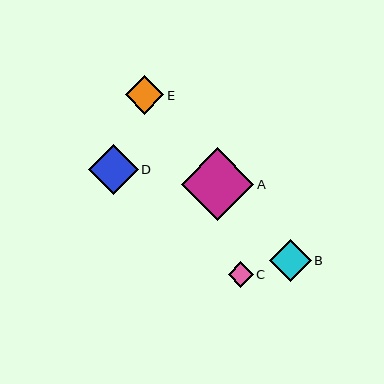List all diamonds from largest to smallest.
From largest to smallest: A, D, B, E, C.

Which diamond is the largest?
Diamond A is the largest with a size of approximately 73 pixels.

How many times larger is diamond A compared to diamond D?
Diamond A is approximately 1.5 times the size of diamond D.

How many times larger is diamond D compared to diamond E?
Diamond D is approximately 1.3 times the size of diamond E.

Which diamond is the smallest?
Diamond C is the smallest with a size of approximately 25 pixels.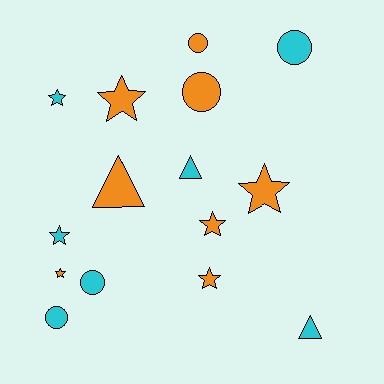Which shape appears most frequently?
Star, with 7 objects.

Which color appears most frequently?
Orange, with 8 objects.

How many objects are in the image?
There are 15 objects.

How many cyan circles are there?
There are 3 cyan circles.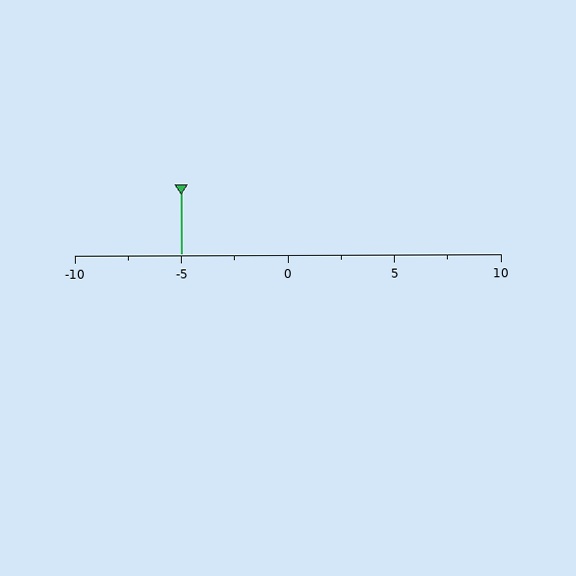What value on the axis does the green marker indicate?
The marker indicates approximately -5.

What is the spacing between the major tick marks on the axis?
The major ticks are spaced 5 apart.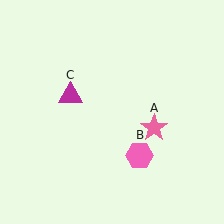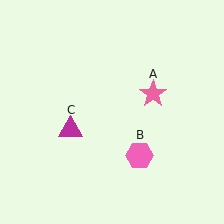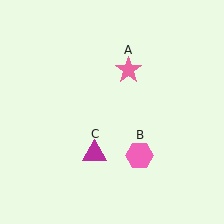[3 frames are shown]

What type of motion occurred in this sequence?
The pink star (object A), magenta triangle (object C) rotated counterclockwise around the center of the scene.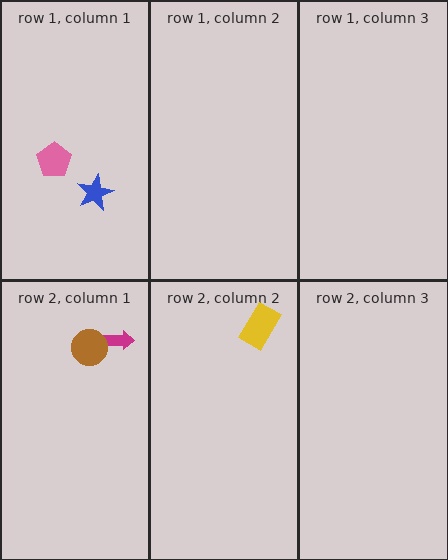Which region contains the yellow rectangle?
The row 2, column 2 region.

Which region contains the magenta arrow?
The row 2, column 1 region.